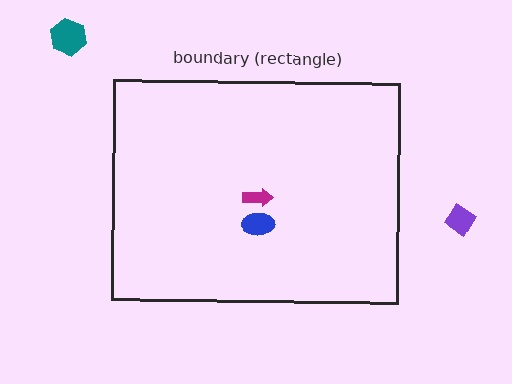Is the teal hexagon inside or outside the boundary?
Outside.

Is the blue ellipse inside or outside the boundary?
Inside.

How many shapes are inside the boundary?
2 inside, 2 outside.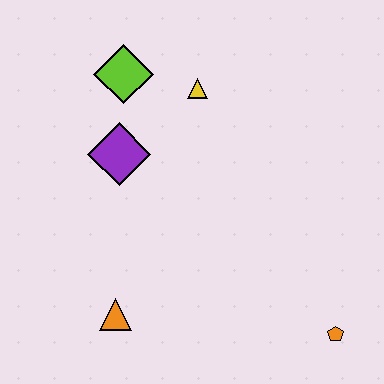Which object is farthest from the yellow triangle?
The orange pentagon is farthest from the yellow triangle.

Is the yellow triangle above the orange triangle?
Yes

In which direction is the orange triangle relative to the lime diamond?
The orange triangle is below the lime diamond.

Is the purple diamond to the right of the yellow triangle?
No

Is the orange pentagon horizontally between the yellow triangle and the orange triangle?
No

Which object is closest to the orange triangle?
The purple diamond is closest to the orange triangle.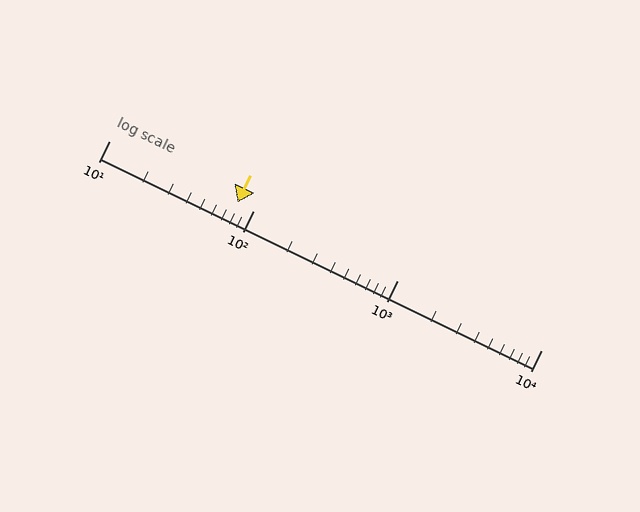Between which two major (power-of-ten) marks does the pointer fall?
The pointer is between 10 and 100.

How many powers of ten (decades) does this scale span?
The scale spans 3 decades, from 10 to 10000.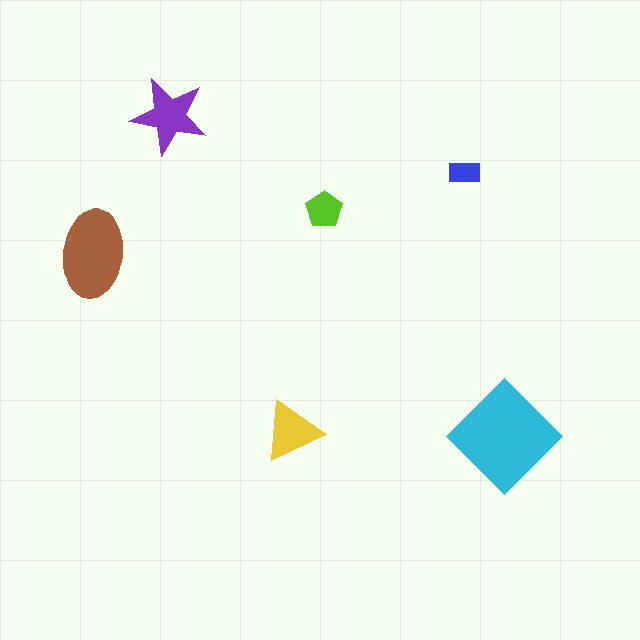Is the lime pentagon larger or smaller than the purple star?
Smaller.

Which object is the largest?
The cyan diamond.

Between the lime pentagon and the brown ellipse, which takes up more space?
The brown ellipse.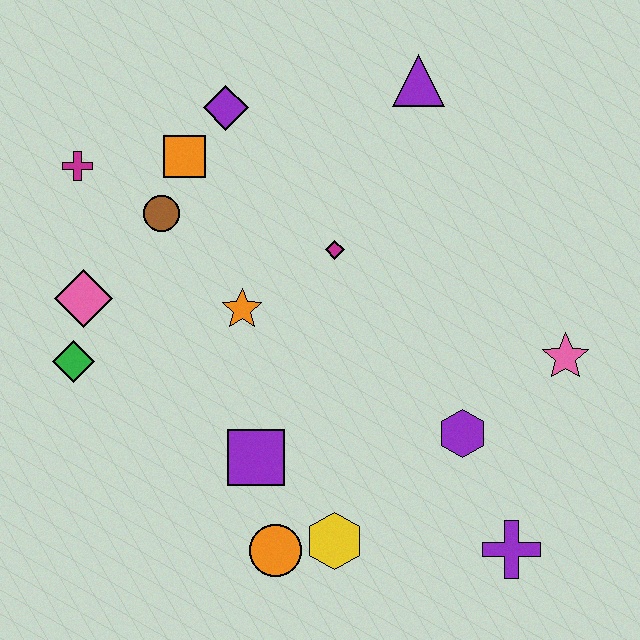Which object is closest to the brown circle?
The orange square is closest to the brown circle.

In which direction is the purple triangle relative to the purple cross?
The purple triangle is above the purple cross.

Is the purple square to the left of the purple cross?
Yes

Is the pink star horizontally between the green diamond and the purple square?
No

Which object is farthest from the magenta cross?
The purple cross is farthest from the magenta cross.